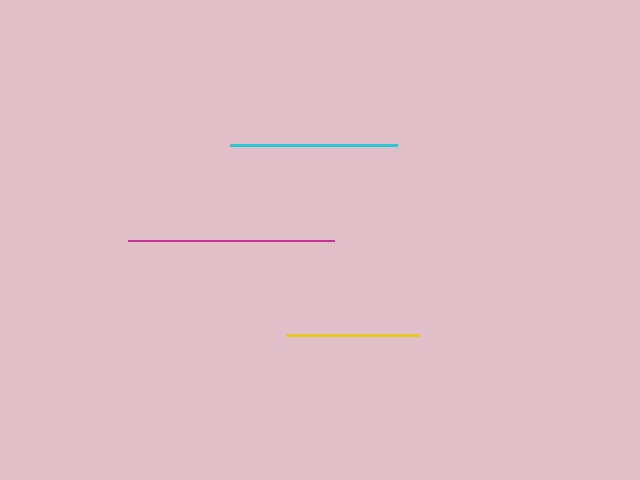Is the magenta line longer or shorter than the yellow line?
The magenta line is longer than the yellow line.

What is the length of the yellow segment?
The yellow segment is approximately 133 pixels long.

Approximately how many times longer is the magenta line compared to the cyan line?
The magenta line is approximately 1.2 times the length of the cyan line.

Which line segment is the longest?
The magenta line is the longest at approximately 207 pixels.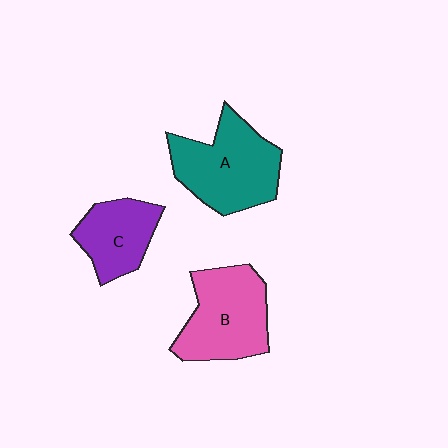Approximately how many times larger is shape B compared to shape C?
Approximately 1.4 times.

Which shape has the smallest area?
Shape C (purple).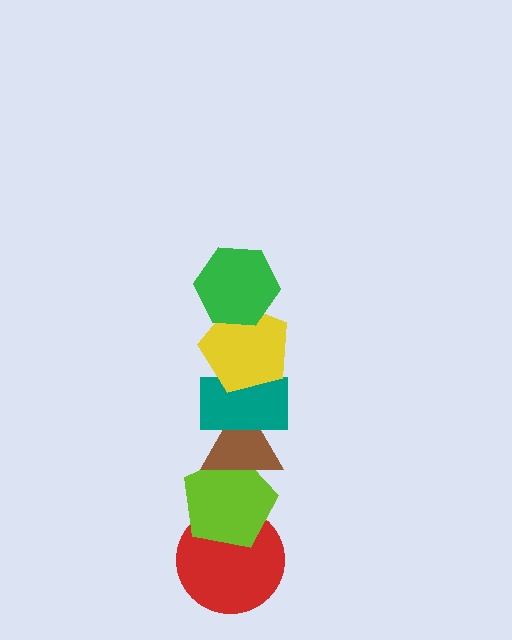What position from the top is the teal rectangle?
The teal rectangle is 3rd from the top.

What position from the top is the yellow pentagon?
The yellow pentagon is 2nd from the top.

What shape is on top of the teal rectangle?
The yellow pentagon is on top of the teal rectangle.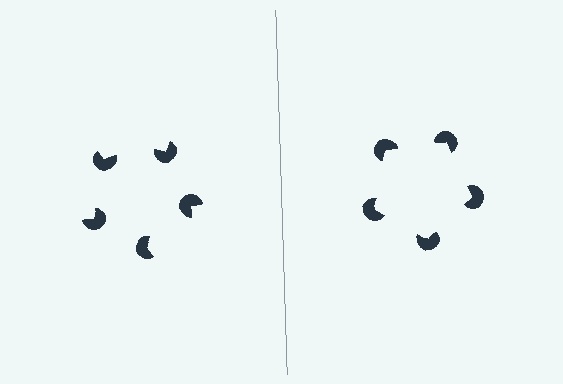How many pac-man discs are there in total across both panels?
10 — 5 on each side.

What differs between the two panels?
The pac-man discs are positioned identically on both sides; only the wedge orientations differ. On the right they align to a pentagon; on the left they are misaligned.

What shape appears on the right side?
An illusory pentagon.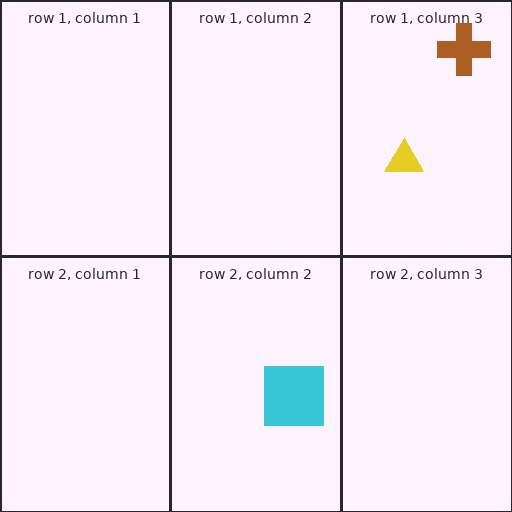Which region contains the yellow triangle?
The row 1, column 3 region.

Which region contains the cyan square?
The row 2, column 2 region.